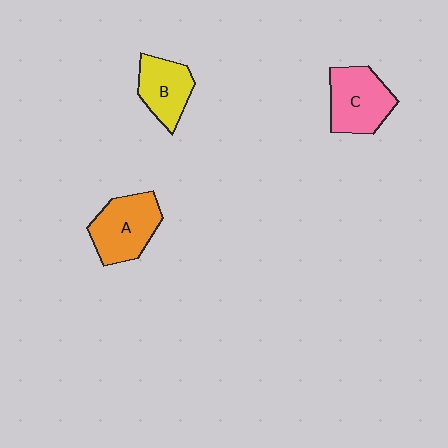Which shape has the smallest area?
Shape B (yellow).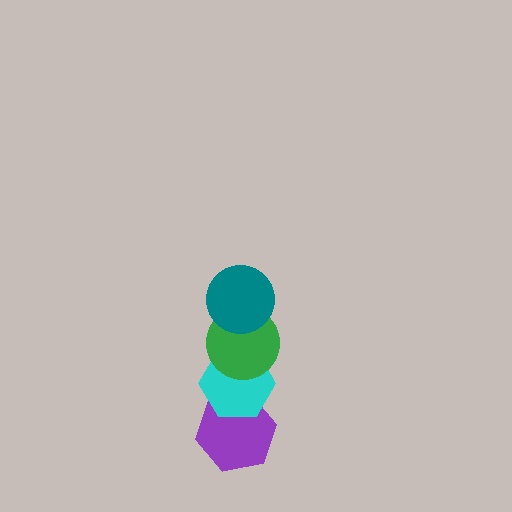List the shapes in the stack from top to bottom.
From top to bottom: the teal circle, the green circle, the cyan hexagon, the purple hexagon.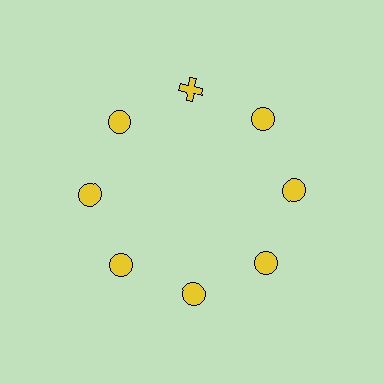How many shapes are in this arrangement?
There are 8 shapes arranged in a ring pattern.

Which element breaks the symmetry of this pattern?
The yellow cross at roughly the 12 o'clock position breaks the symmetry. All other shapes are yellow circles.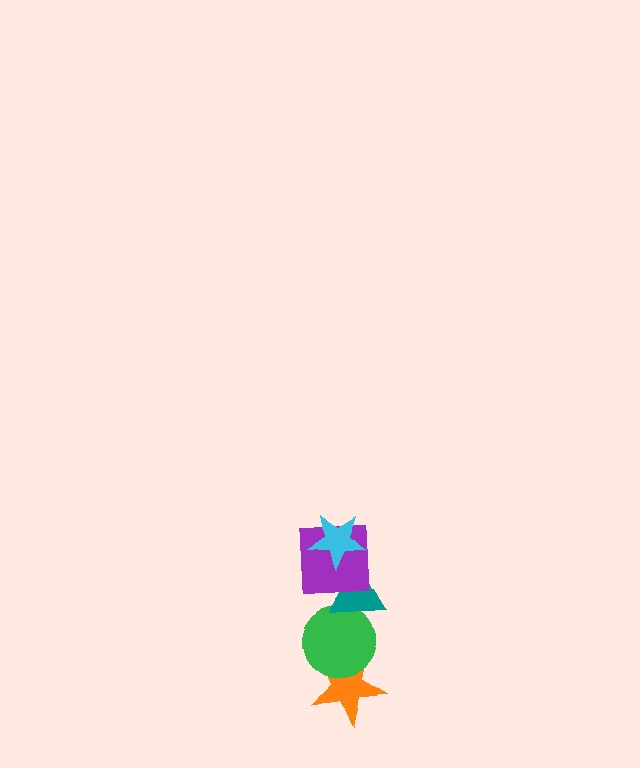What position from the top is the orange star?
The orange star is 5th from the top.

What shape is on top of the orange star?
The green circle is on top of the orange star.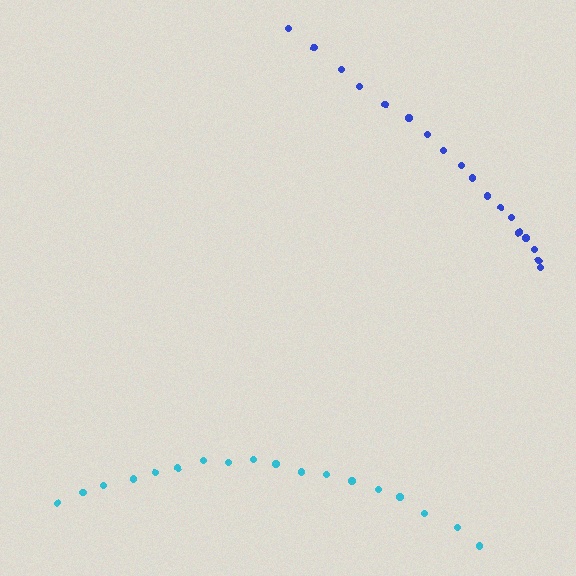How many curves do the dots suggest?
There are 2 distinct paths.